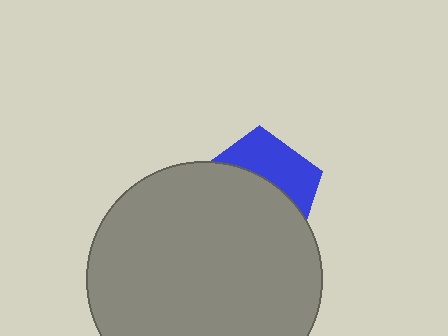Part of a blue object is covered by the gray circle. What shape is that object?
It is a pentagon.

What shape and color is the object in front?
The object in front is a gray circle.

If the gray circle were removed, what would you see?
You would see the complete blue pentagon.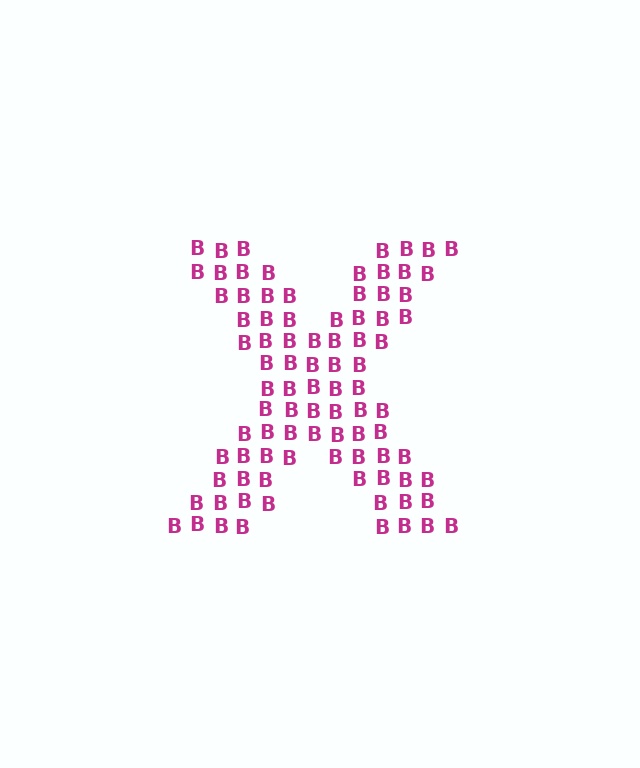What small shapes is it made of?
It is made of small letter B's.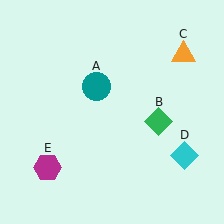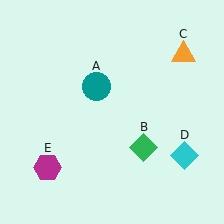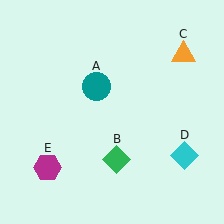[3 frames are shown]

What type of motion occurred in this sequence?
The green diamond (object B) rotated clockwise around the center of the scene.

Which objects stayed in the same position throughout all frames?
Teal circle (object A) and orange triangle (object C) and cyan diamond (object D) and magenta hexagon (object E) remained stationary.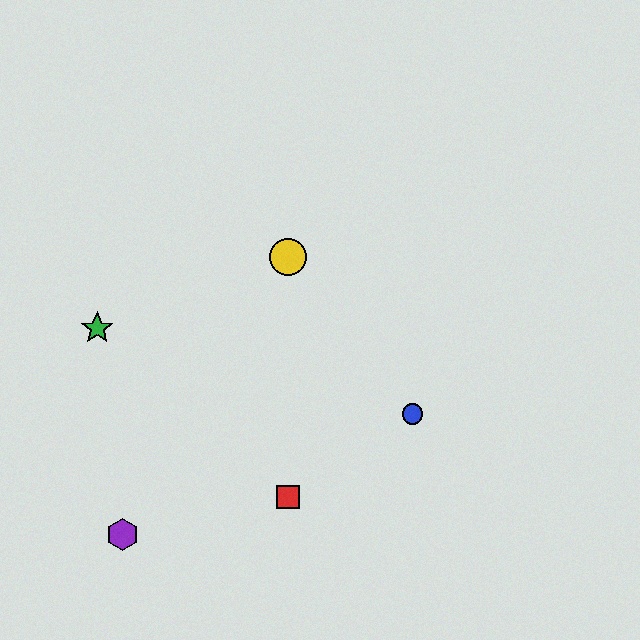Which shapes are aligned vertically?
The red square, the yellow circle are aligned vertically.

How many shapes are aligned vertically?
2 shapes (the red square, the yellow circle) are aligned vertically.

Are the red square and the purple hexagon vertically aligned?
No, the red square is at x≈288 and the purple hexagon is at x≈122.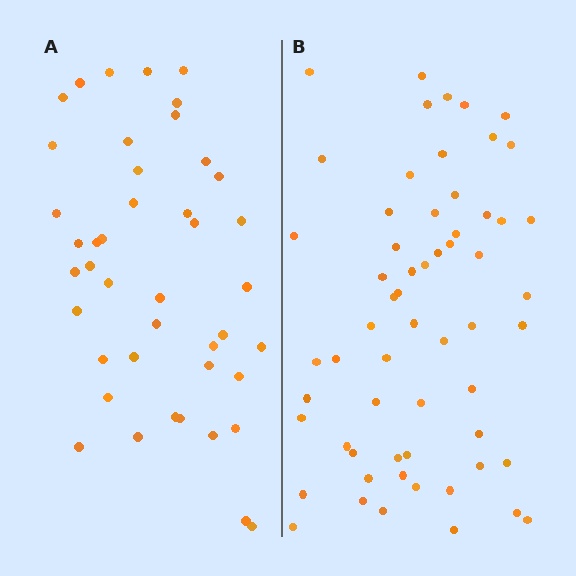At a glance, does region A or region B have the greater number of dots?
Region B (the right region) has more dots.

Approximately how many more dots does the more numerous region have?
Region B has approximately 15 more dots than region A.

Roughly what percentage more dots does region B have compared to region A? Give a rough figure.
About 40% more.